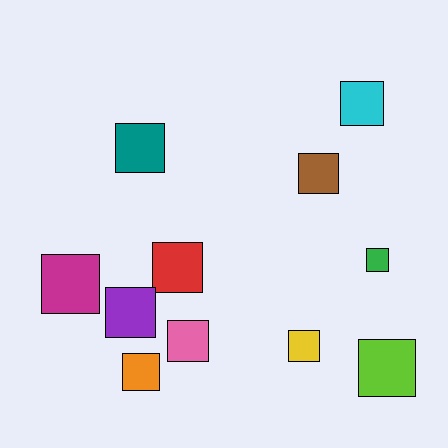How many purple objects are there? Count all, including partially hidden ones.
There is 1 purple object.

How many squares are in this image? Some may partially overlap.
There are 11 squares.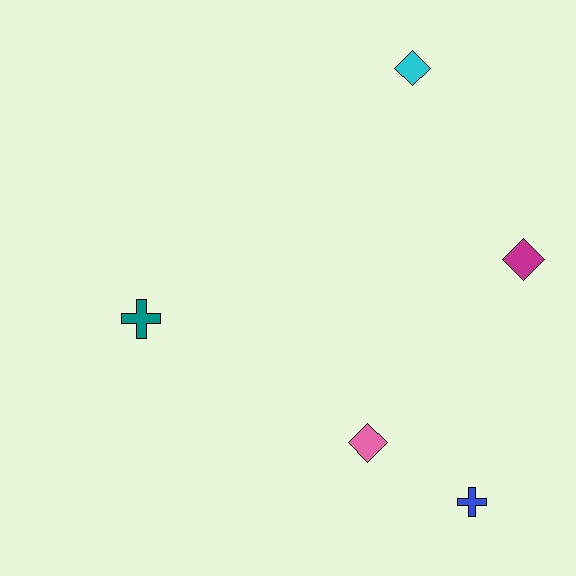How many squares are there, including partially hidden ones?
There are no squares.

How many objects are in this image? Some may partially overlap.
There are 5 objects.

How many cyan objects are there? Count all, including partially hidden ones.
There is 1 cyan object.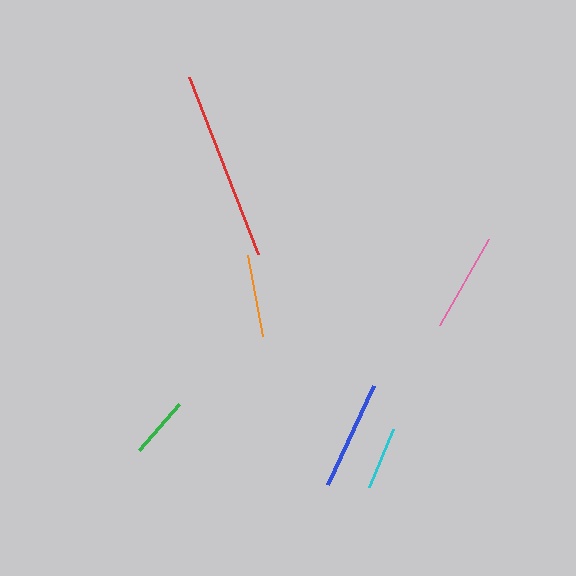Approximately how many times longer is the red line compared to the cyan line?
The red line is approximately 3.0 times the length of the cyan line.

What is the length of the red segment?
The red segment is approximately 190 pixels long.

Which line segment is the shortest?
The green line is the shortest at approximately 61 pixels.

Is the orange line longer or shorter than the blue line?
The blue line is longer than the orange line.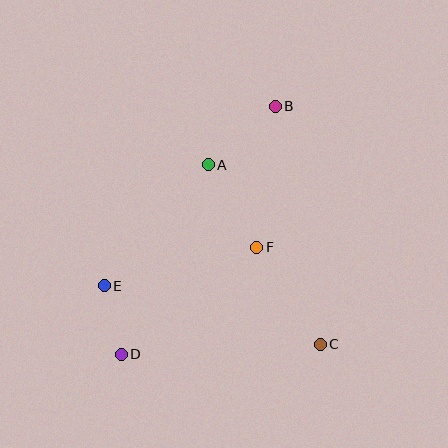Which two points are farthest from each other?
Points B and D are farthest from each other.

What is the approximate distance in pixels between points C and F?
The distance between C and F is approximately 116 pixels.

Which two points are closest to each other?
Points D and E are closest to each other.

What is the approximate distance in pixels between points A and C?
The distance between A and C is approximately 212 pixels.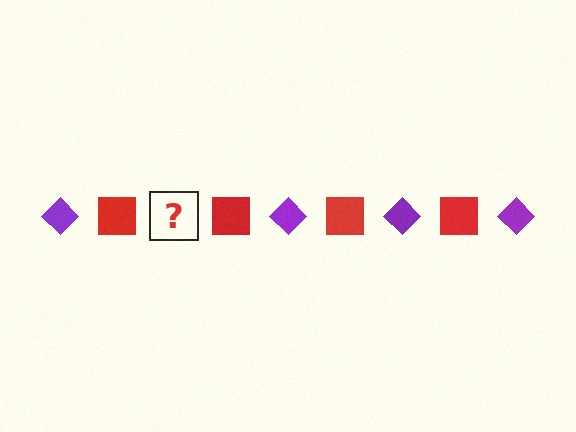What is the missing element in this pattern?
The missing element is a purple diamond.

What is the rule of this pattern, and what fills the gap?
The rule is that the pattern alternates between purple diamond and red square. The gap should be filled with a purple diamond.